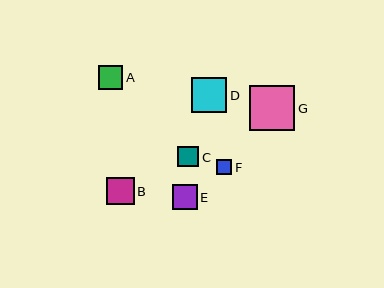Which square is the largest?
Square G is the largest with a size of approximately 45 pixels.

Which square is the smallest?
Square F is the smallest with a size of approximately 15 pixels.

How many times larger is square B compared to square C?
Square B is approximately 1.3 times the size of square C.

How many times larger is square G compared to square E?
Square G is approximately 1.8 times the size of square E.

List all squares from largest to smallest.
From largest to smallest: G, D, B, E, A, C, F.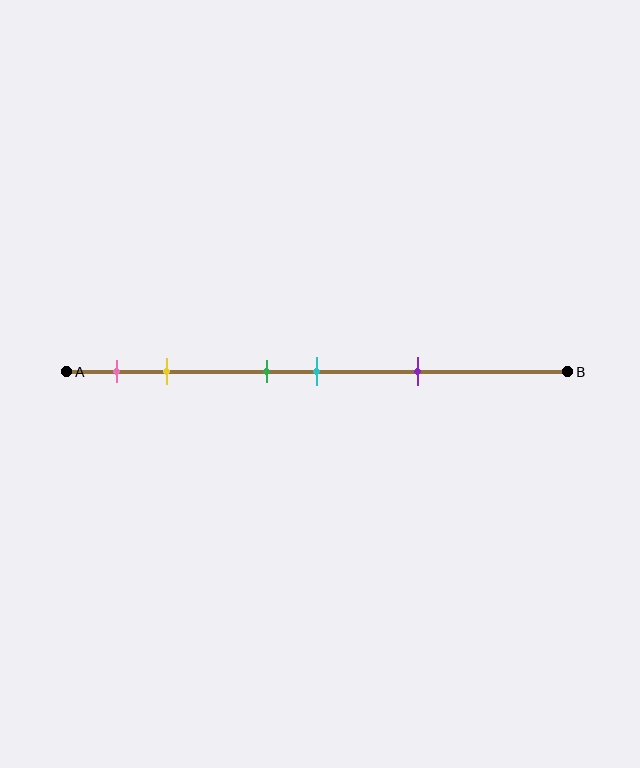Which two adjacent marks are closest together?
The green and cyan marks are the closest adjacent pair.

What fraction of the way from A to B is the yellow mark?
The yellow mark is approximately 20% (0.2) of the way from A to B.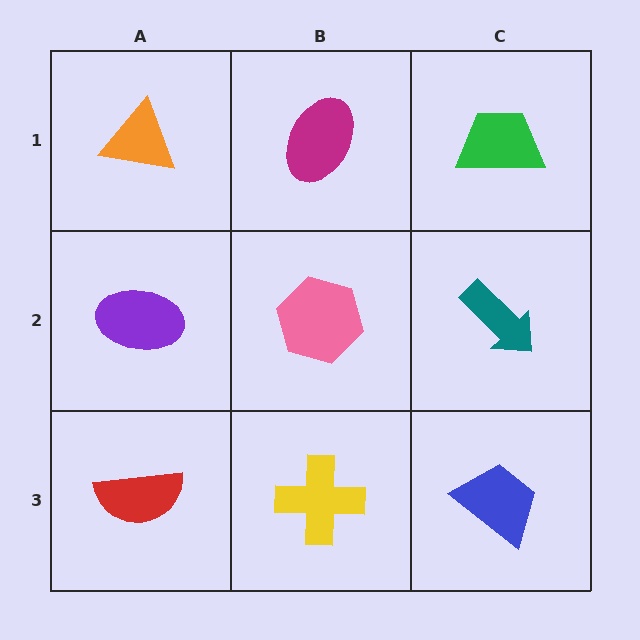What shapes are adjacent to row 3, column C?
A teal arrow (row 2, column C), a yellow cross (row 3, column B).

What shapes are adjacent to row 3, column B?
A pink hexagon (row 2, column B), a red semicircle (row 3, column A), a blue trapezoid (row 3, column C).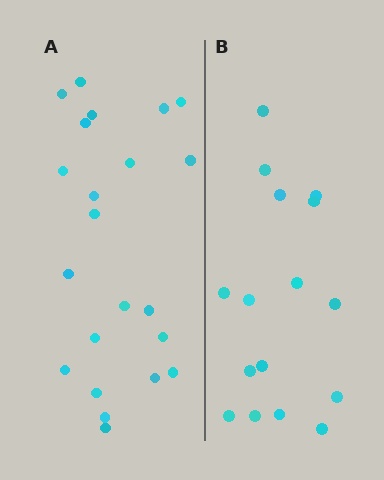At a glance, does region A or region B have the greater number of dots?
Region A (the left region) has more dots.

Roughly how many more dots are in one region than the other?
Region A has about 6 more dots than region B.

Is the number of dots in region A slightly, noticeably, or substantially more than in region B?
Region A has noticeably more, but not dramatically so. The ratio is roughly 1.4 to 1.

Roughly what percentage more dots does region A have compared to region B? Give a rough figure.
About 40% more.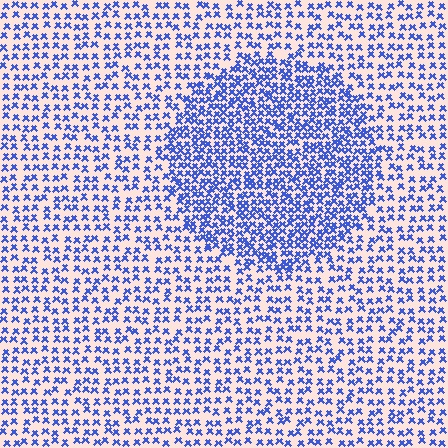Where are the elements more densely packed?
The elements are more densely packed inside the circle boundary.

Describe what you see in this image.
The image contains small blue elements arranged at two different densities. A circle-shaped region is visible where the elements are more densely packed than the surrounding area.